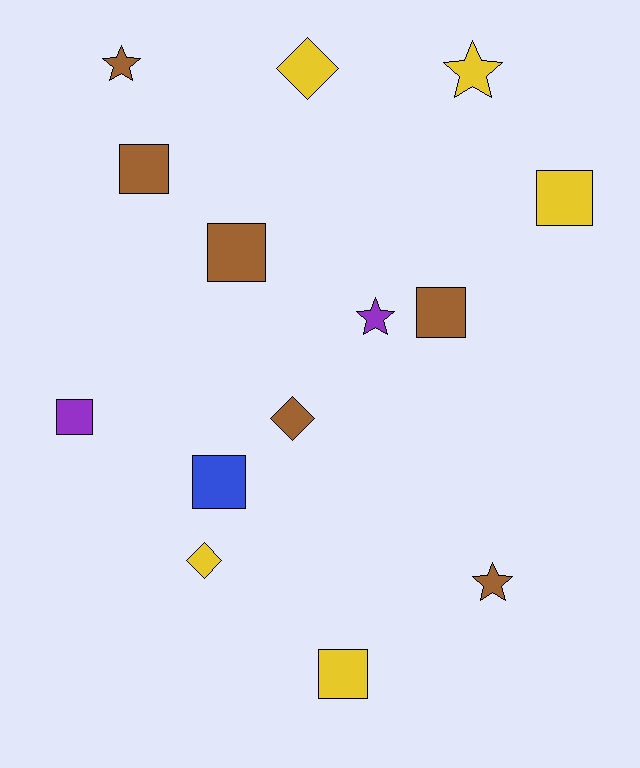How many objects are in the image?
There are 14 objects.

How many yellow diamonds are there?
There are 2 yellow diamonds.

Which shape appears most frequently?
Square, with 7 objects.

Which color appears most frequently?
Brown, with 6 objects.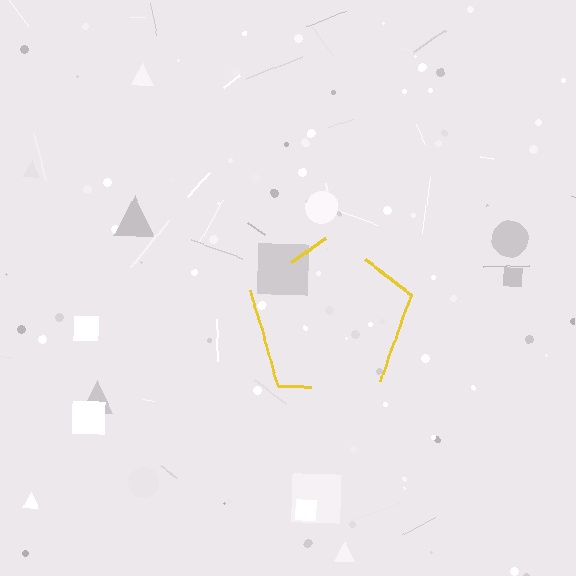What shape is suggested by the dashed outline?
The dashed outline suggests a pentagon.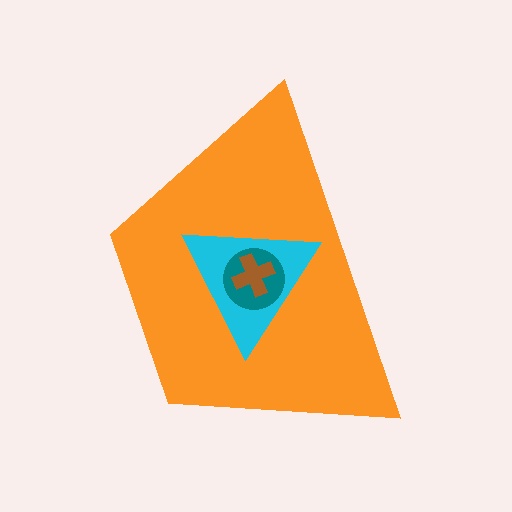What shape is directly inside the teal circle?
The brown cross.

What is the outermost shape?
The orange trapezoid.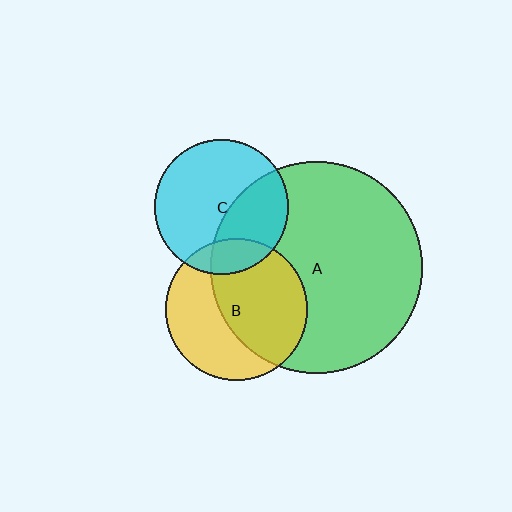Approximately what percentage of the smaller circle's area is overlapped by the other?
Approximately 55%.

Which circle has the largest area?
Circle A (green).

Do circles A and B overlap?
Yes.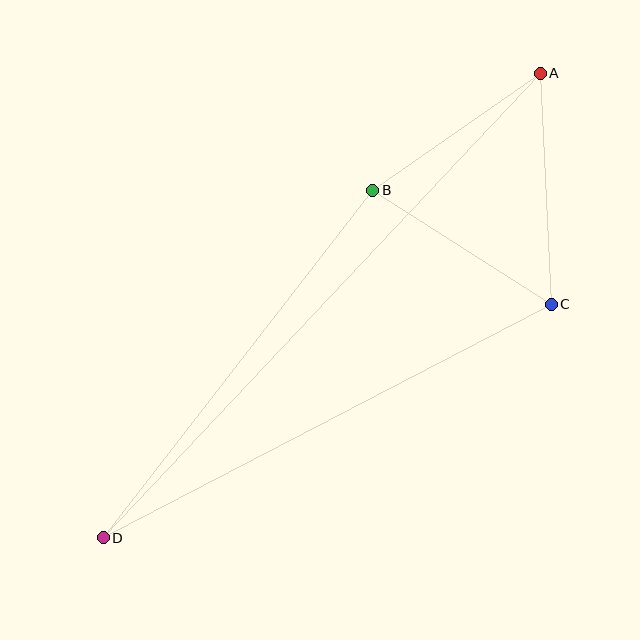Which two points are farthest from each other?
Points A and D are farthest from each other.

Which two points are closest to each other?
Points A and B are closest to each other.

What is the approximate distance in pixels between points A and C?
The distance between A and C is approximately 231 pixels.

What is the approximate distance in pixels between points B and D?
The distance between B and D is approximately 440 pixels.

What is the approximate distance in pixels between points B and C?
The distance between B and C is approximately 212 pixels.